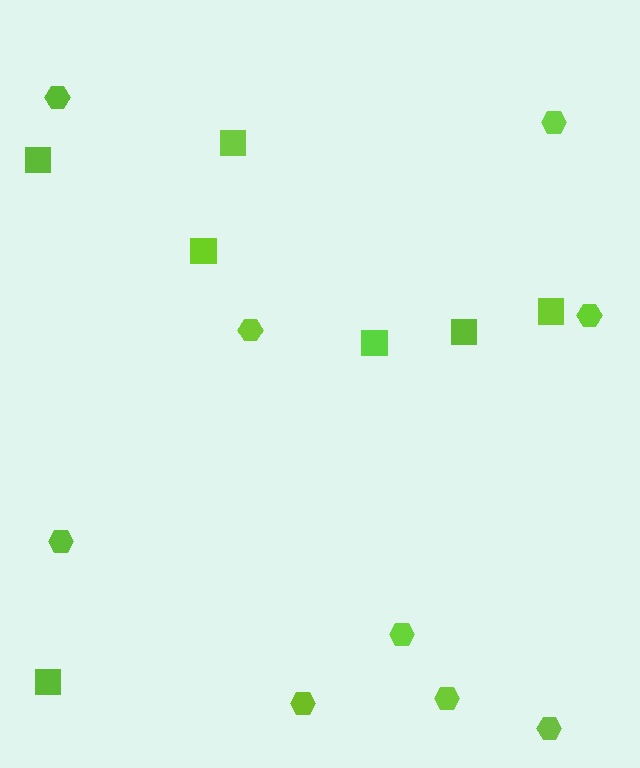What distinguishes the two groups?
There are 2 groups: one group of hexagons (9) and one group of squares (7).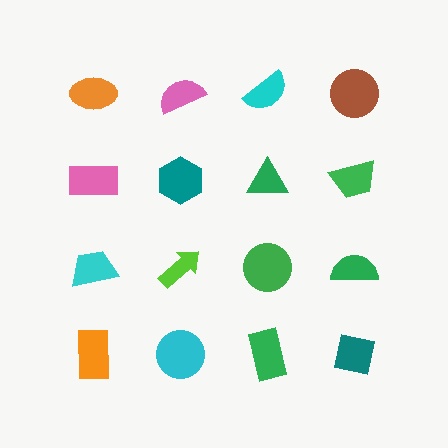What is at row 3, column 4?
A green semicircle.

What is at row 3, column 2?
A lime arrow.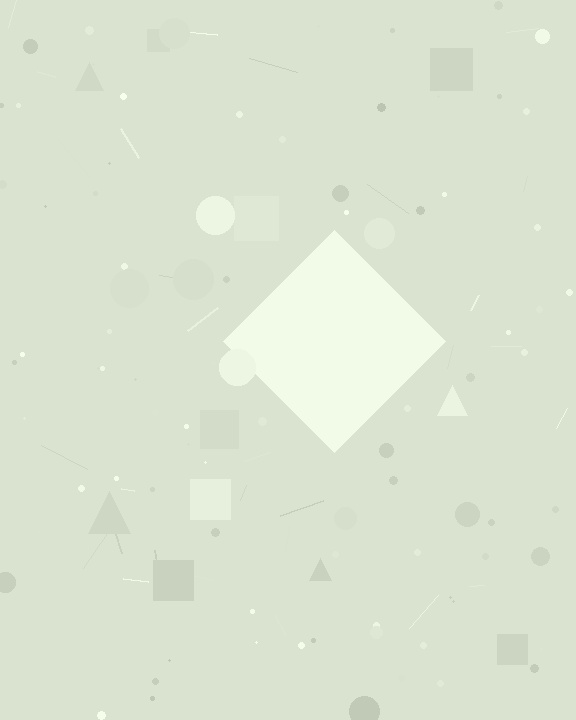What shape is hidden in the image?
A diamond is hidden in the image.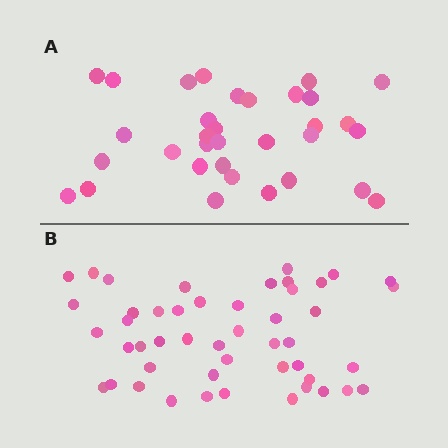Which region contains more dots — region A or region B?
Region B (the bottom region) has more dots.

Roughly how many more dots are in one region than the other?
Region B has approximately 15 more dots than region A.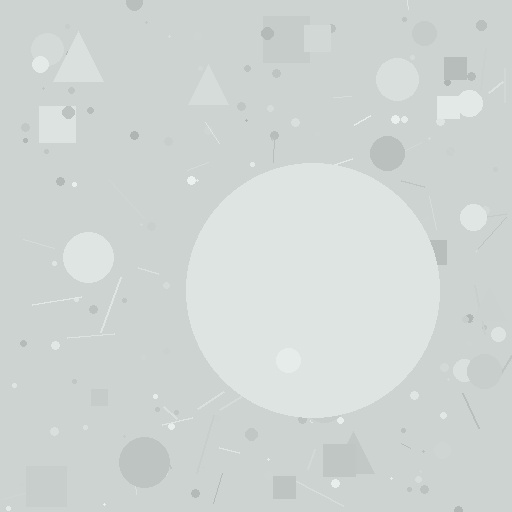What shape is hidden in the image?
A circle is hidden in the image.